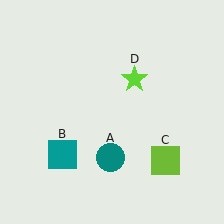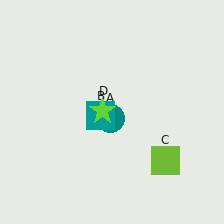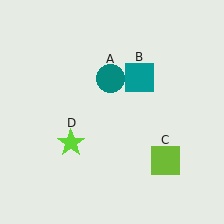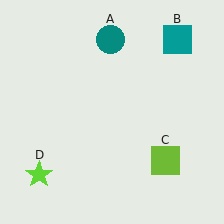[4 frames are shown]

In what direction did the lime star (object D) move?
The lime star (object D) moved down and to the left.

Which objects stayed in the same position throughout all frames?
Lime square (object C) remained stationary.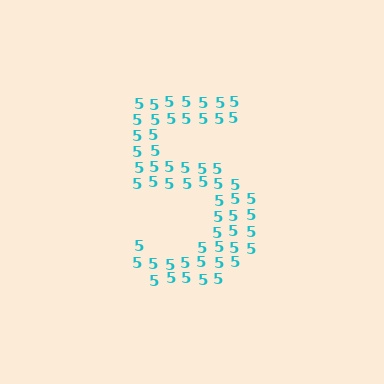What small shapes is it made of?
It is made of small digit 5's.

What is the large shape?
The large shape is the digit 5.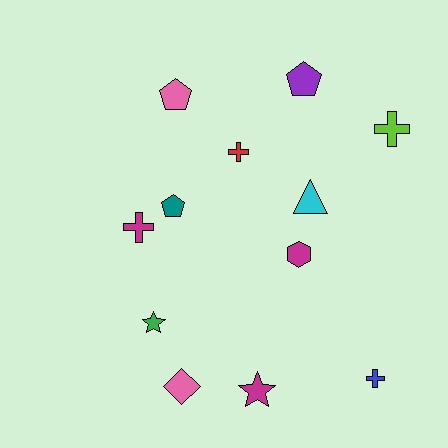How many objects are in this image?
There are 12 objects.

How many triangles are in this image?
There is 1 triangle.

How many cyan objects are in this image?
There is 1 cyan object.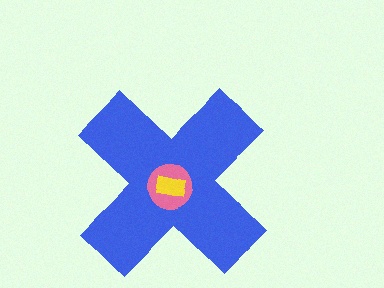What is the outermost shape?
The blue cross.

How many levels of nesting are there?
3.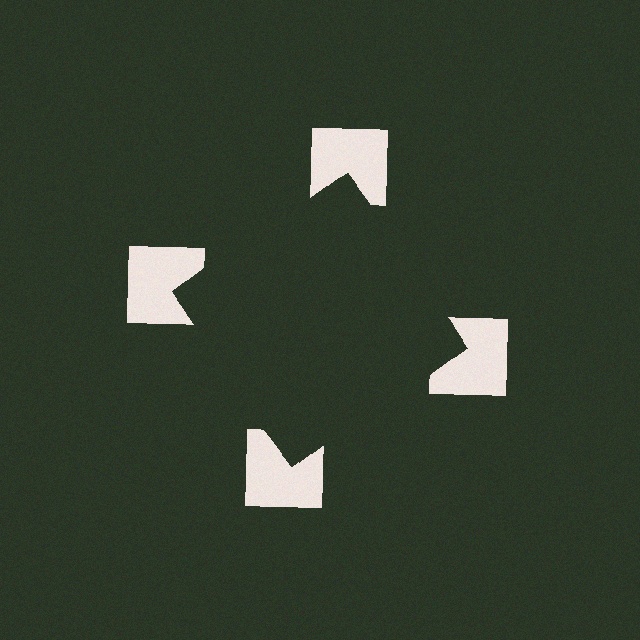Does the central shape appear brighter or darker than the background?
It typically appears slightly darker than the background, even though no actual brightness change is drawn.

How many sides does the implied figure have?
4 sides.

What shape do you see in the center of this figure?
An illusory square — its edges are inferred from the aligned wedge cuts in the notched squares, not physically drawn.